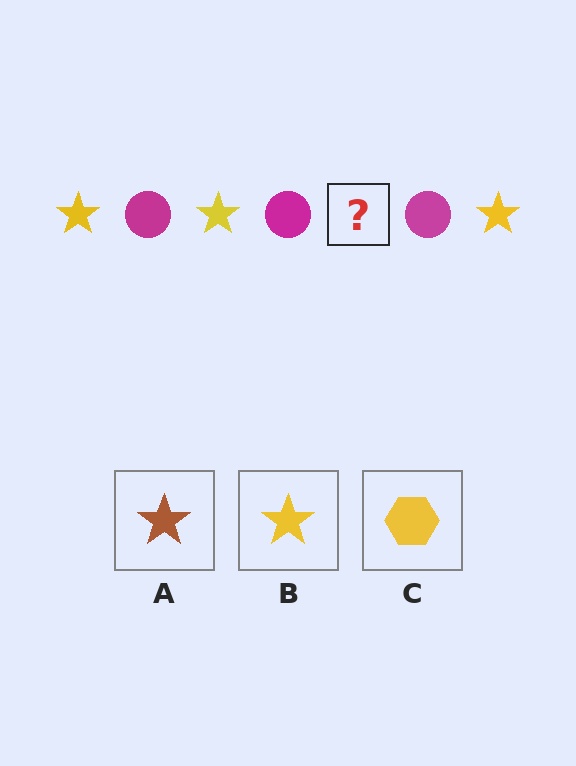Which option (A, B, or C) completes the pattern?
B.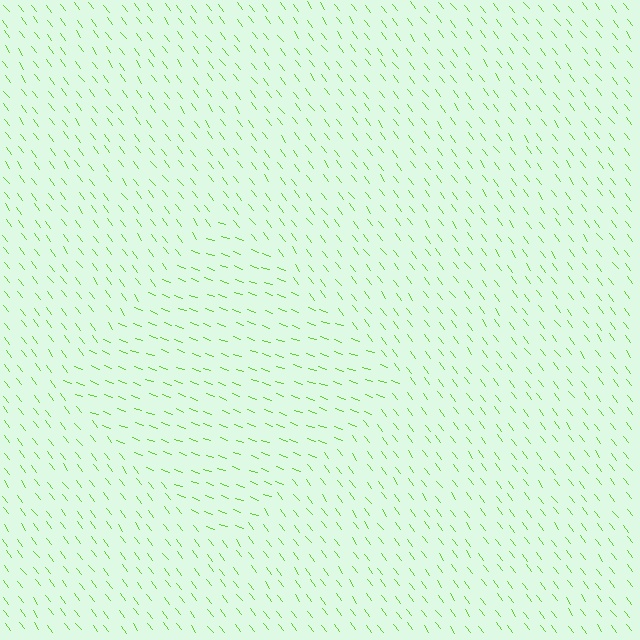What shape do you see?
I see a diamond.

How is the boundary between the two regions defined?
The boundary is defined purely by a change in line orientation (approximately 32 degrees difference). All lines are the same color and thickness.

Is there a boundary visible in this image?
Yes, there is a texture boundary formed by a change in line orientation.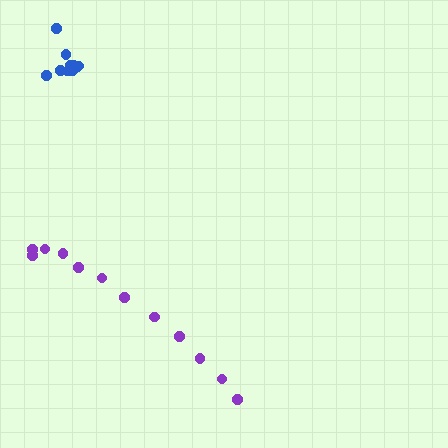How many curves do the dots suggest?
There are 2 distinct paths.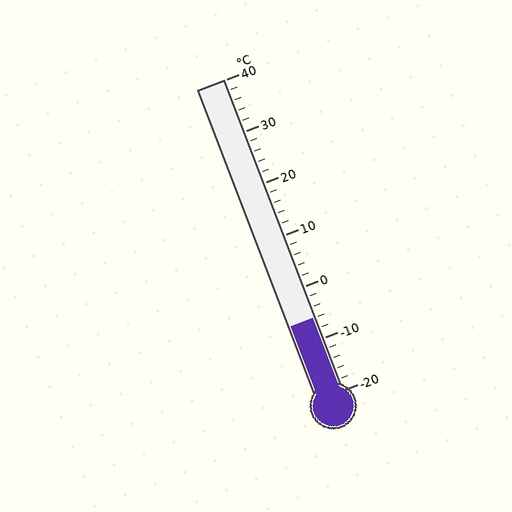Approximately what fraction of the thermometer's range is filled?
The thermometer is filled to approximately 25% of its range.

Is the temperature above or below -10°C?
The temperature is above -10°C.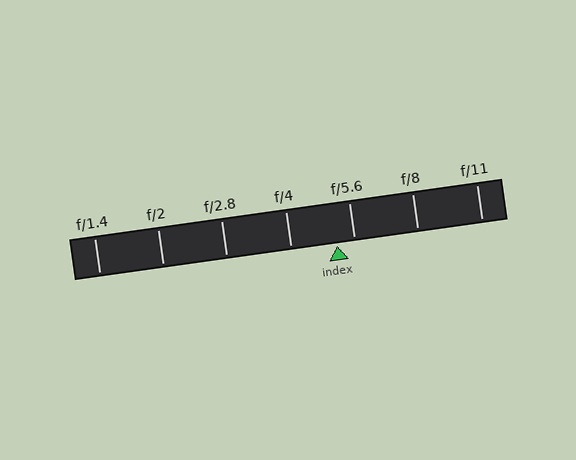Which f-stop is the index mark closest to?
The index mark is closest to f/5.6.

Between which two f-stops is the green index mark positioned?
The index mark is between f/4 and f/5.6.